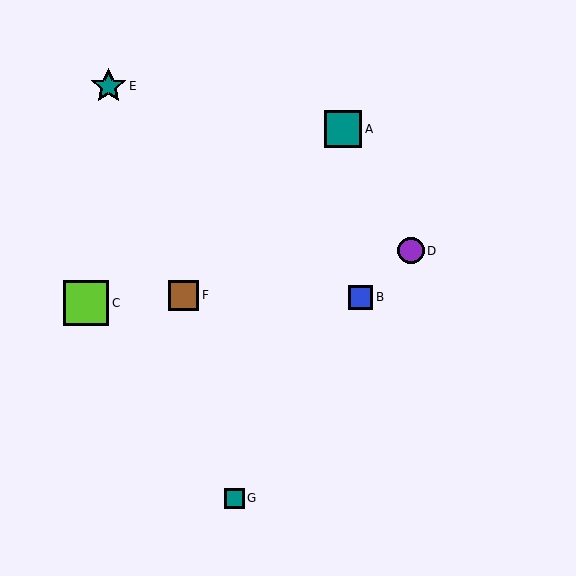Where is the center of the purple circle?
The center of the purple circle is at (411, 251).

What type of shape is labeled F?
Shape F is a brown square.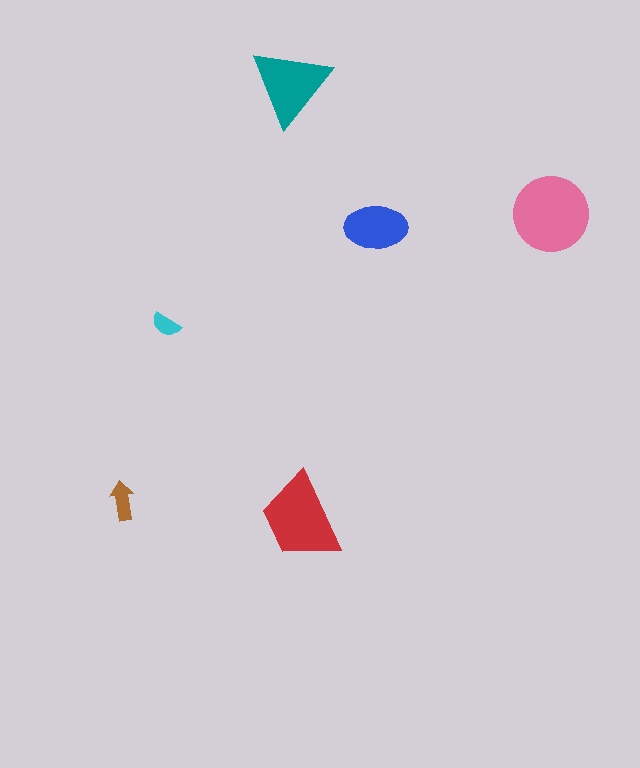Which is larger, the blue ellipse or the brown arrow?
The blue ellipse.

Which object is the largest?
The pink circle.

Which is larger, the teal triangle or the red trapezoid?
The red trapezoid.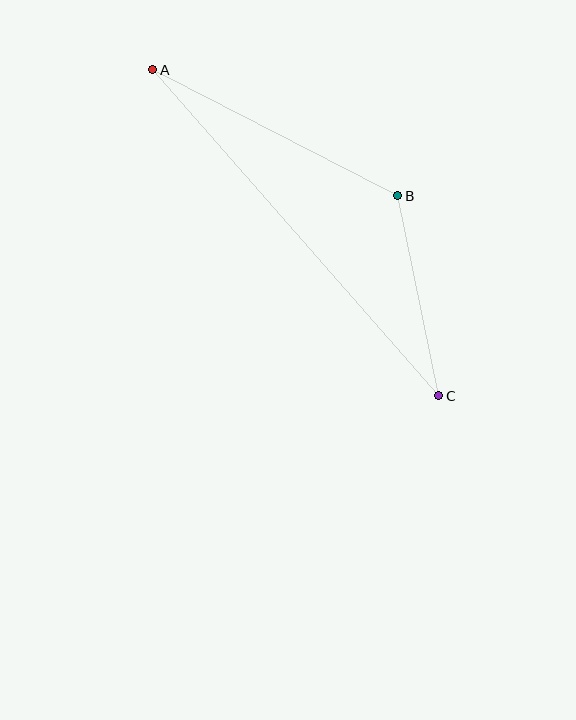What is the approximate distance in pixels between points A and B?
The distance between A and B is approximately 276 pixels.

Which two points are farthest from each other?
Points A and C are farthest from each other.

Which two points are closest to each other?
Points B and C are closest to each other.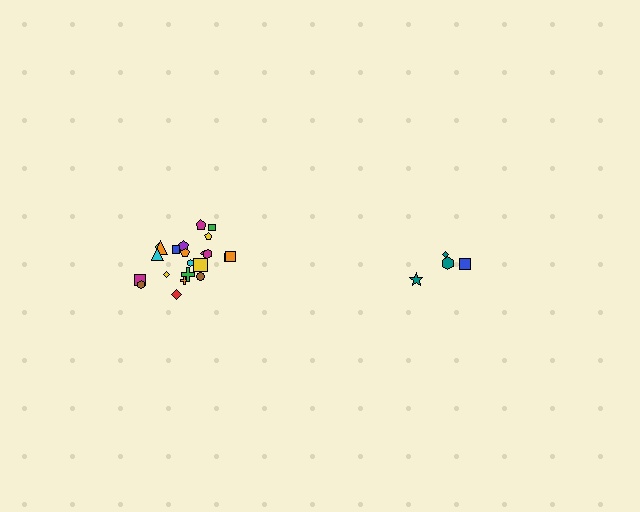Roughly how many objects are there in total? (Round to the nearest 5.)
Roughly 25 objects in total.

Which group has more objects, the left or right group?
The left group.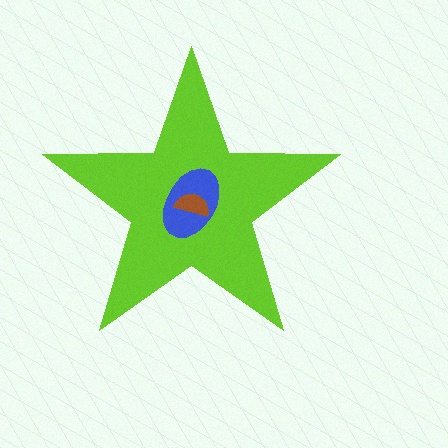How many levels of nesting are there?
3.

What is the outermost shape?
The lime star.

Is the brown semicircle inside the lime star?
Yes.